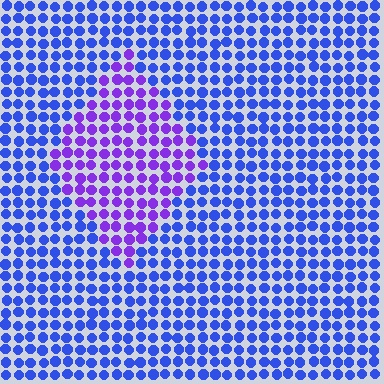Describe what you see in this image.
The image is filled with small blue elements in a uniform arrangement. A diamond-shaped region is visible where the elements are tinted to a slightly different hue, forming a subtle color boundary.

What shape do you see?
I see a diamond.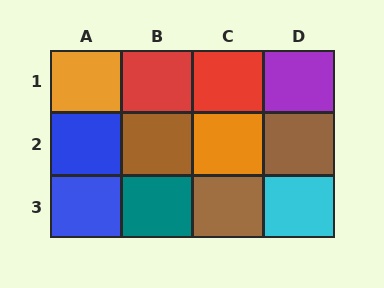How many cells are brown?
3 cells are brown.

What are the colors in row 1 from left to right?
Orange, red, red, purple.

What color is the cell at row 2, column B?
Brown.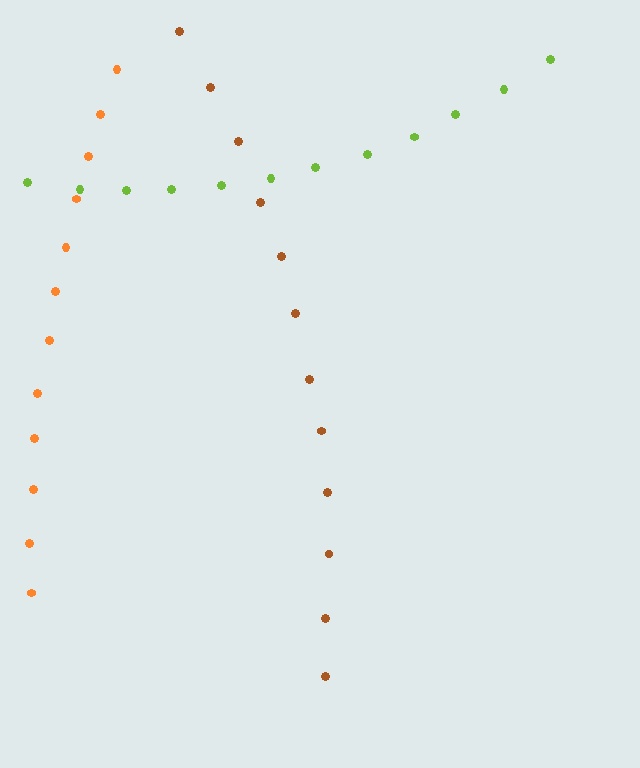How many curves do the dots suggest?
There are 3 distinct paths.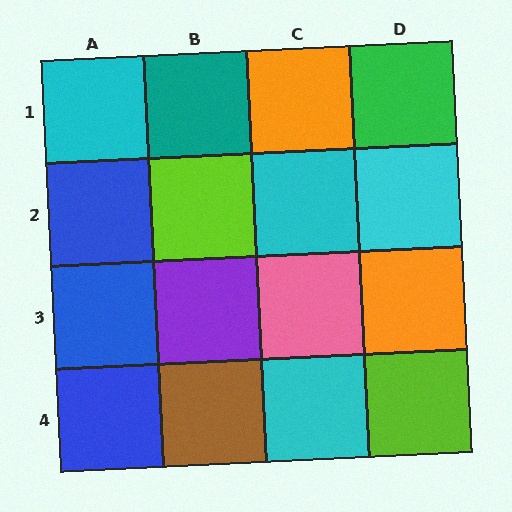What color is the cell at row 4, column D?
Lime.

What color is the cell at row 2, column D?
Cyan.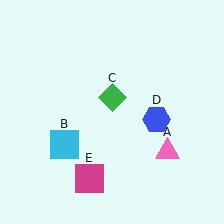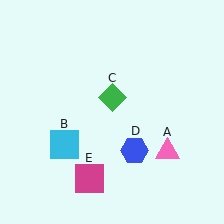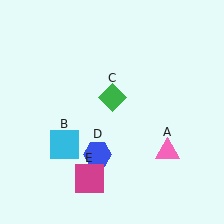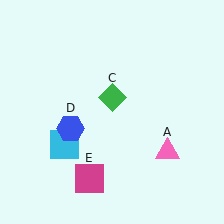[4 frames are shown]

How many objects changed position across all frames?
1 object changed position: blue hexagon (object D).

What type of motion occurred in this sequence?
The blue hexagon (object D) rotated clockwise around the center of the scene.